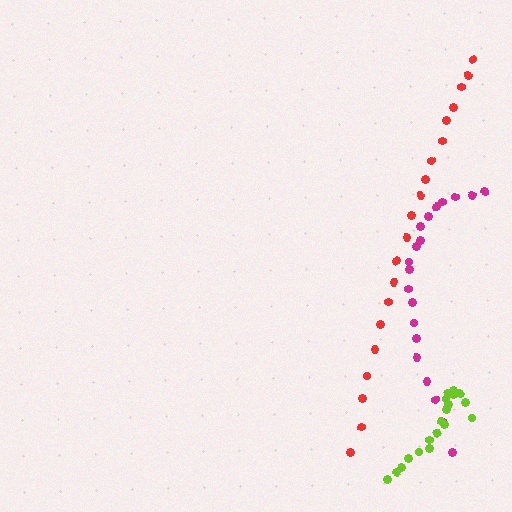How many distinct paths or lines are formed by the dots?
There are 3 distinct paths.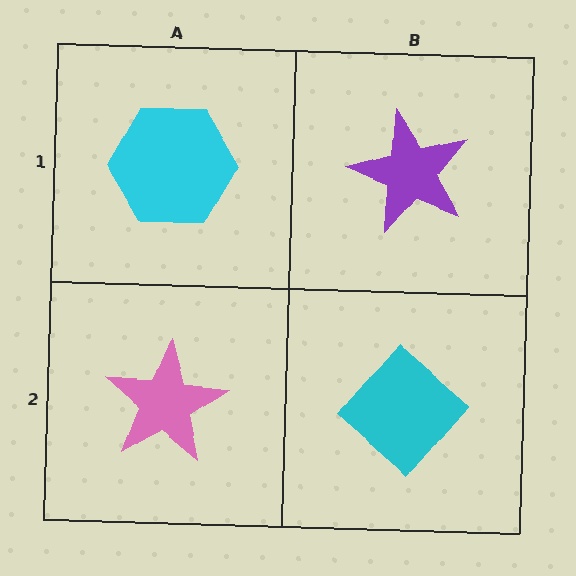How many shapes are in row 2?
2 shapes.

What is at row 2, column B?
A cyan diamond.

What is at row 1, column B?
A purple star.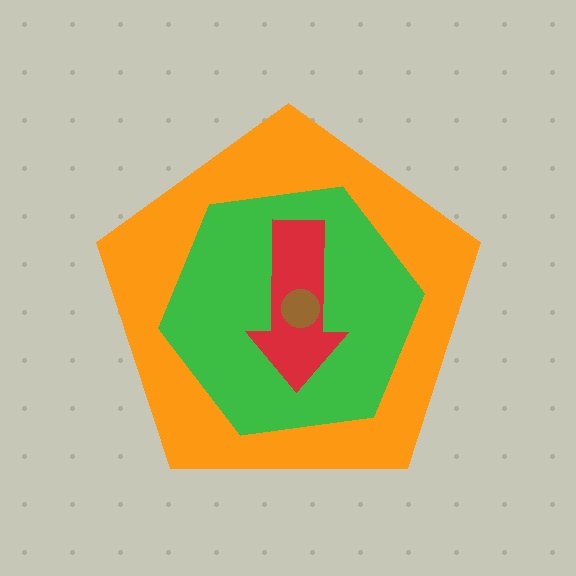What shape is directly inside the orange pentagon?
The green hexagon.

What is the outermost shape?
The orange pentagon.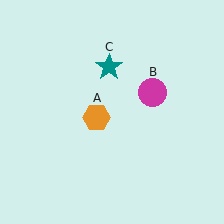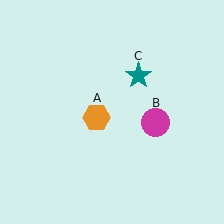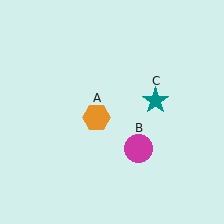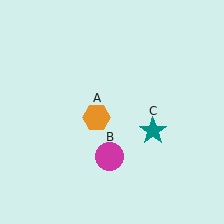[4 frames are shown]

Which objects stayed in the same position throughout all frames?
Orange hexagon (object A) remained stationary.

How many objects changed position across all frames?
2 objects changed position: magenta circle (object B), teal star (object C).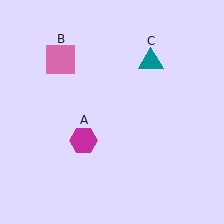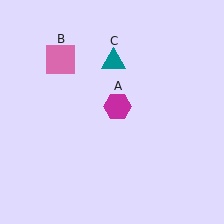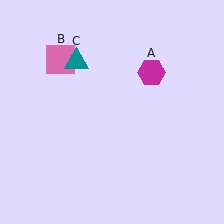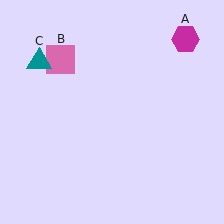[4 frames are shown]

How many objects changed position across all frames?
2 objects changed position: magenta hexagon (object A), teal triangle (object C).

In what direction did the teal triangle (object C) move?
The teal triangle (object C) moved left.